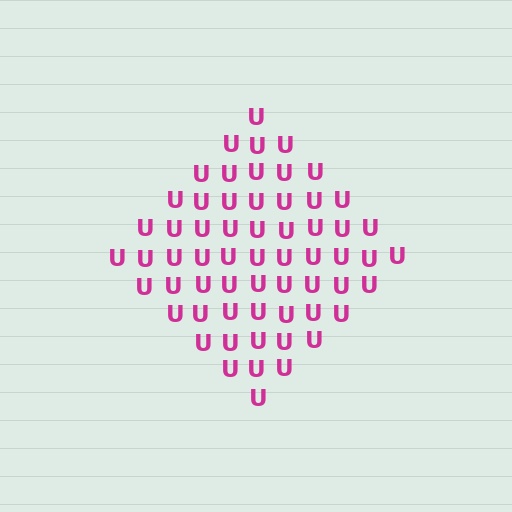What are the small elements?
The small elements are letter U's.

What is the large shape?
The large shape is a diamond.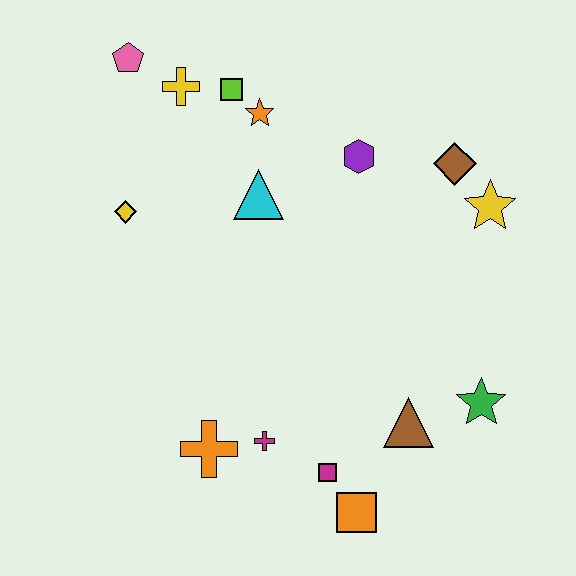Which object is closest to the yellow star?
The brown diamond is closest to the yellow star.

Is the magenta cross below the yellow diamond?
Yes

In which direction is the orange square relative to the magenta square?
The orange square is below the magenta square.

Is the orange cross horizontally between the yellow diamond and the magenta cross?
Yes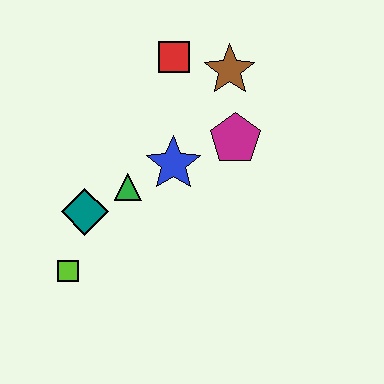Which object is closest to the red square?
The brown star is closest to the red square.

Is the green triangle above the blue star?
No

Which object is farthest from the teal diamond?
The brown star is farthest from the teal diamond.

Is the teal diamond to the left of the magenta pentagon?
Yes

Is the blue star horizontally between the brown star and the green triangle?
Yes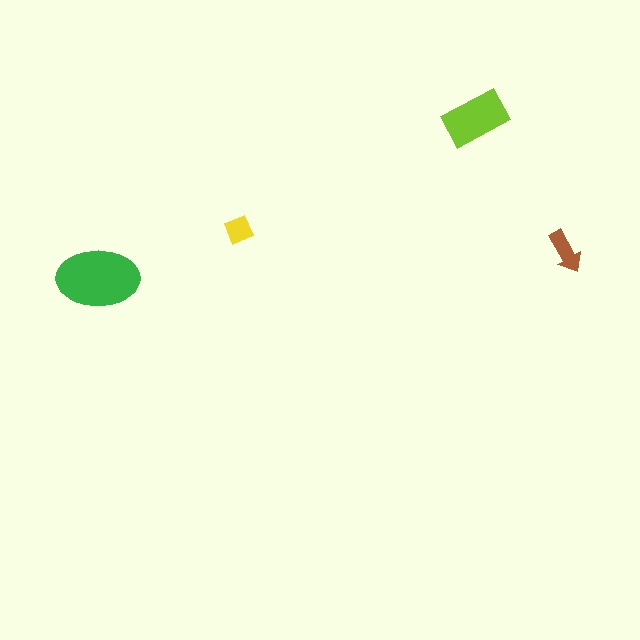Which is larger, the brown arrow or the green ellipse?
The green ellipse.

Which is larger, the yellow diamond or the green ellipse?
The green ellipse.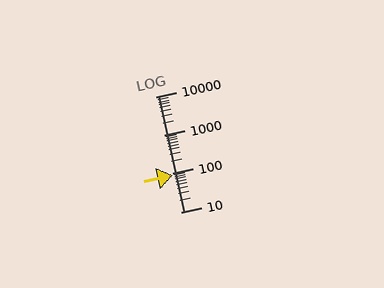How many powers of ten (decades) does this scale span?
The scale spans 3 decades, from 10 to 10000.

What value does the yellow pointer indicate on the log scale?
The pointer indicates approximately 89.